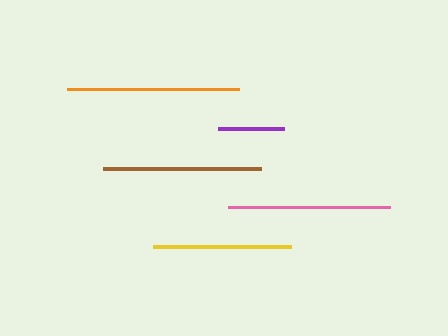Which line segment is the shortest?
The purple line is the shortest at approximately 66 pixels.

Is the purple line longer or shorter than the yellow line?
The yellow line is longer than the purple line.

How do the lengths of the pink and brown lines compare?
The pink and brown lines are approximately the same length.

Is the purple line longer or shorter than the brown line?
The brown line is longer than the purple line.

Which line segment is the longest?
The orange line is the longest at approximately 172 pixels.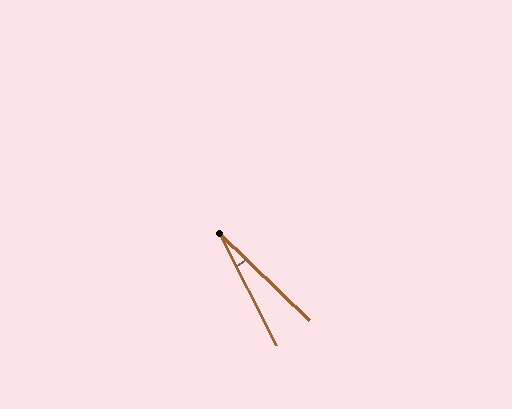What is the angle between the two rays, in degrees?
Approximately 19 degrees.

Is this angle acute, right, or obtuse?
It is acute.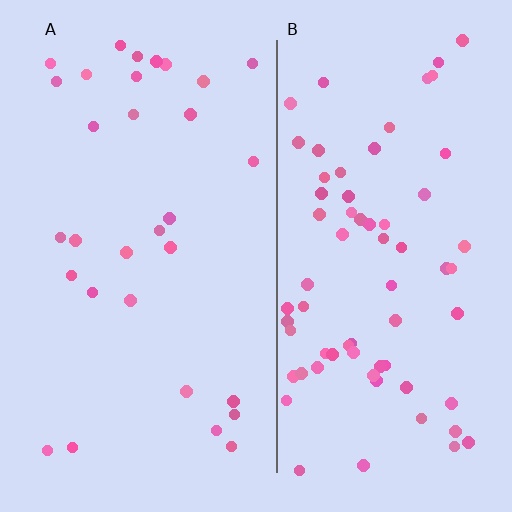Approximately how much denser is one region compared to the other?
Approximately 2.3× — region B over region A.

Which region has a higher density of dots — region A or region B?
B (the right).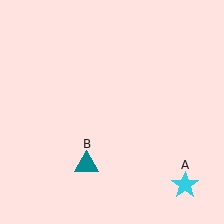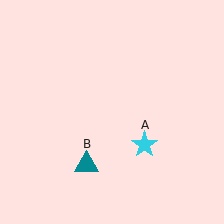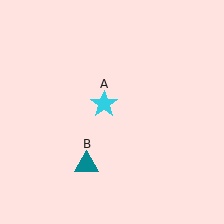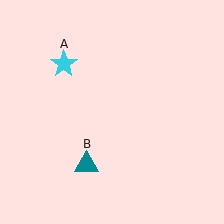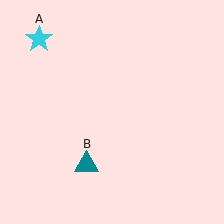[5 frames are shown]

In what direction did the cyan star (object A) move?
The cyan star (object A) moved up and to the left.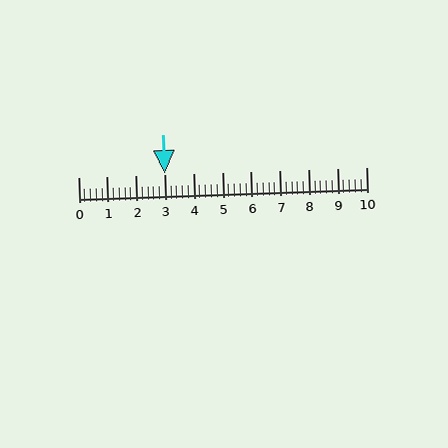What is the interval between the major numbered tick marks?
The major tick marks are spaced 1 units apart.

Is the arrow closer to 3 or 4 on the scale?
The arrow is closer to 3.